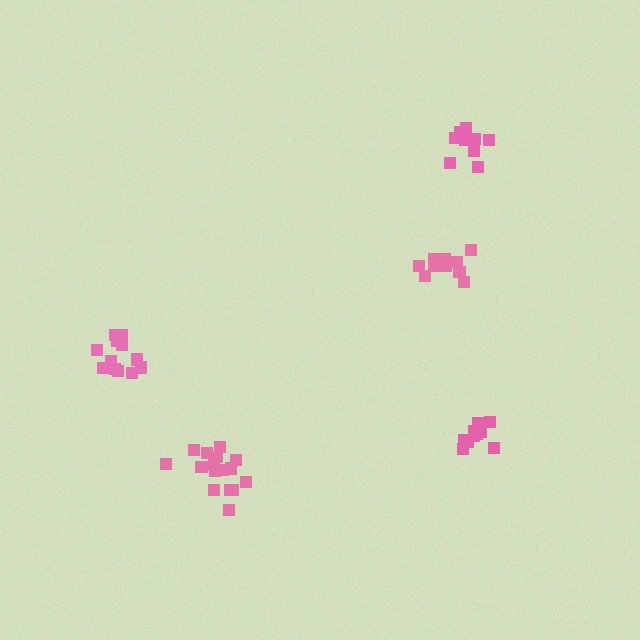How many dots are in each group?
Group 1: 10 dots, Group 2: 12 dots, Group 3: 16 dots, Group 4: 10 dots, Group 5: 11 dots (59 total).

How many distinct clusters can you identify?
There are 5 distinct clusters.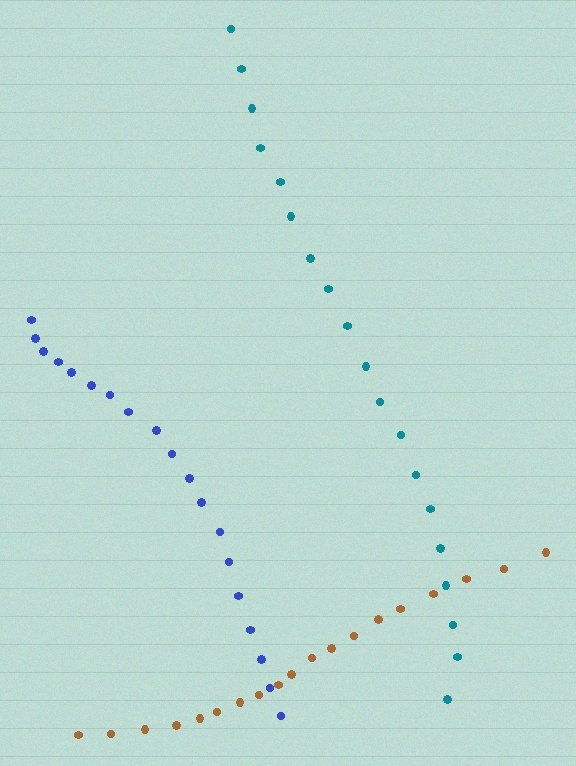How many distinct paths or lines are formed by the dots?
There are 3 distinct paths.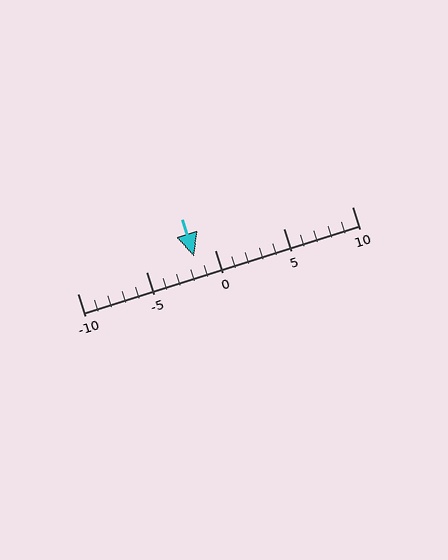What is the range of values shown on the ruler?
The ruler shows values from -10 to 10.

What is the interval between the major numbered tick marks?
The major tick marks are spaced 5 units apart.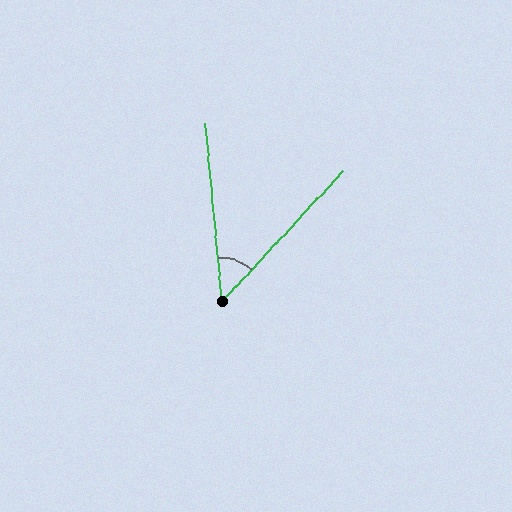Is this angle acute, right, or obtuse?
It is acute.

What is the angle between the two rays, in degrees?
Approximately 48 degrees.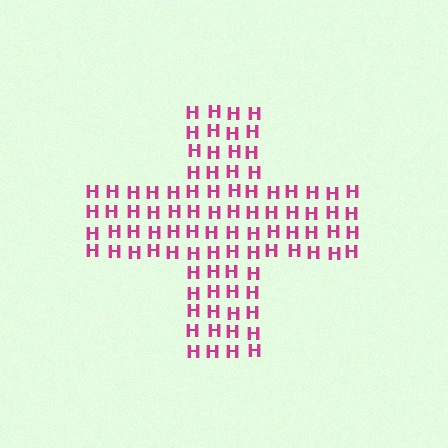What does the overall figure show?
The overall figure shows a cross.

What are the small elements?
The small elements are letter H's.